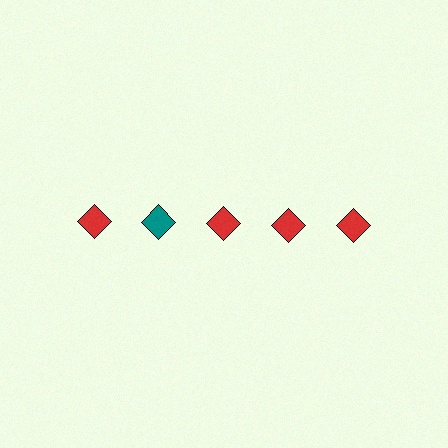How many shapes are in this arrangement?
There are 5 shapes arranged in a grid pattern.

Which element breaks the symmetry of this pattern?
The teal diamond in the top row, second from left column breaks the symmetry. All other shapes are red diamonds.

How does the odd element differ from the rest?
It has a different color: teal instead of red.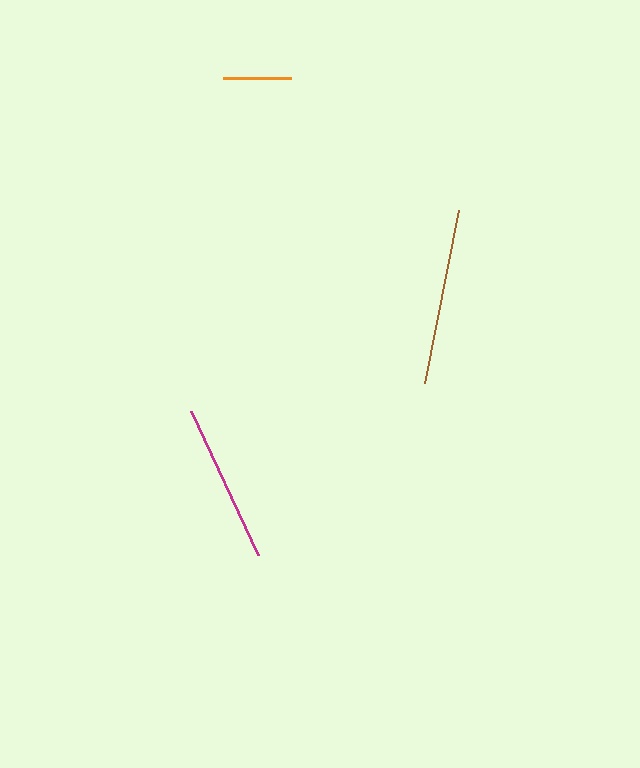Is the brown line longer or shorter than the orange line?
The brown line is longer than the orange line.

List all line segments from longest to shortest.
From longest to shortest: brown, magenta, orange.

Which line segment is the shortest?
The orange line is the shortest at approximately 68 pixels.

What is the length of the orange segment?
The orange segment is approximately 68 pixels long.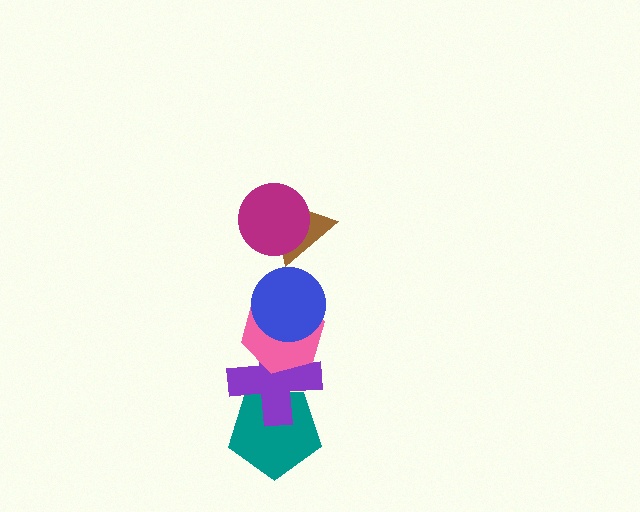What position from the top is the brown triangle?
The brown triangle is 2nd from the top.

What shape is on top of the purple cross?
The pink hexagon is on top of the purple cross.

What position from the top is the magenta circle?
The magenta circle is 1st from the top.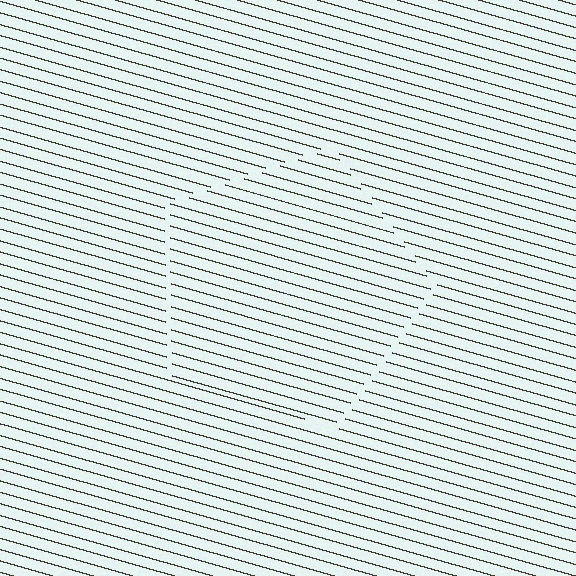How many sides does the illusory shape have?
5 sides — the line-ends trace a pentagon.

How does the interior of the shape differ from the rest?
The interior of the shape contains the same grating, shifted by half a period — the contour is defined by the phase discontinuity where line-ends from the inner and outer gratings abut.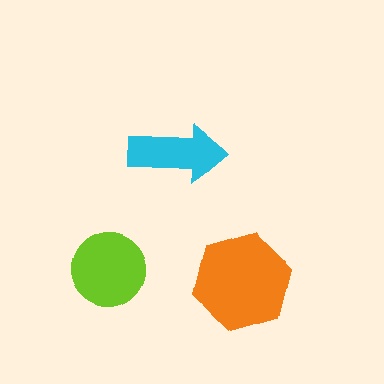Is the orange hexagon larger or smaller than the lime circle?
Larger.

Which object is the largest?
The orange hexagon.